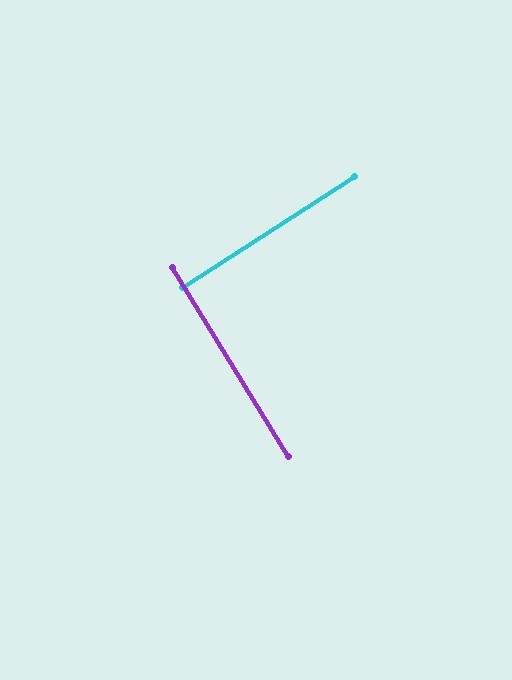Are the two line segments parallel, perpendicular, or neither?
Perpendicular — they meet at approximately 89°.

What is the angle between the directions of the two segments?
Approximately 89 degrees.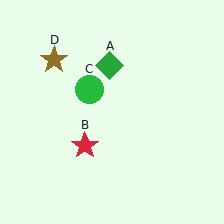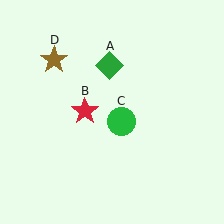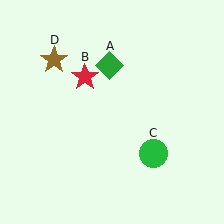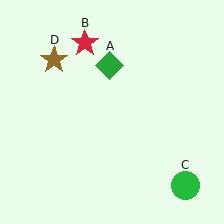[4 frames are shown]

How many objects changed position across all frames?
2 objects changed position: red star (object B), green circle (object C).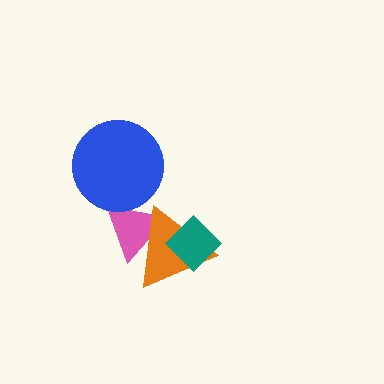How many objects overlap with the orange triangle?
2 objects overlap with the orange triangle.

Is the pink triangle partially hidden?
Yes, it is partially covered by another shape.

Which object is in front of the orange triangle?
The teal diamond is in front of the orange triangle.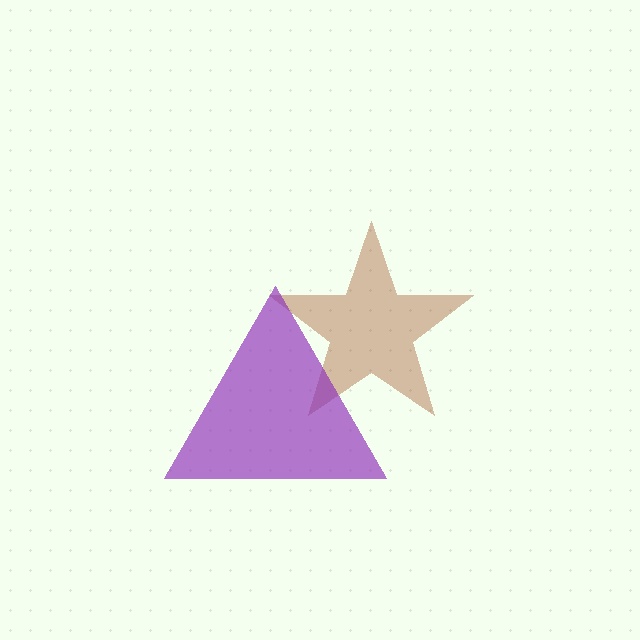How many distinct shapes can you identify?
There are 2 distinct shapes: a brown star, a purple triangle.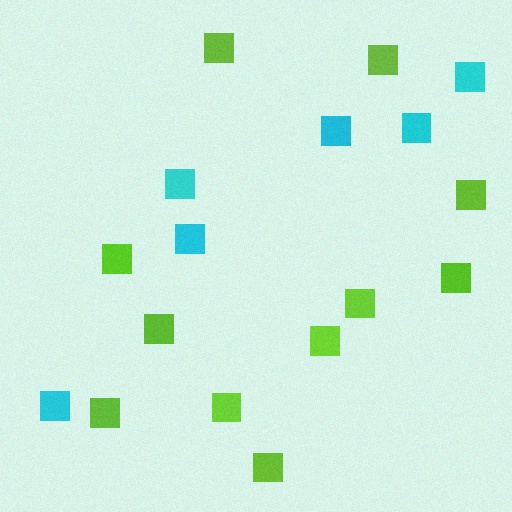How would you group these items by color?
There are 2 groups: one group of lime squares (11) and one group of cyan squares (6).